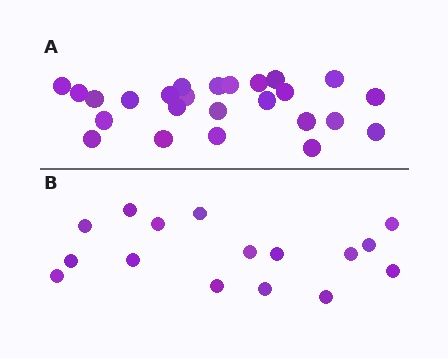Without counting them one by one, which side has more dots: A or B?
Region A (the top region) has more dots.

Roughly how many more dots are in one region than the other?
Region A has roughly 8 or so more dots than region B.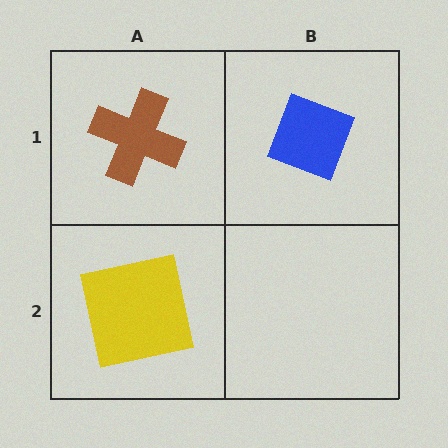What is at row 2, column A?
A yellow square.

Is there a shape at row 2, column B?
No, that cell is empty.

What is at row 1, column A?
A brown cross.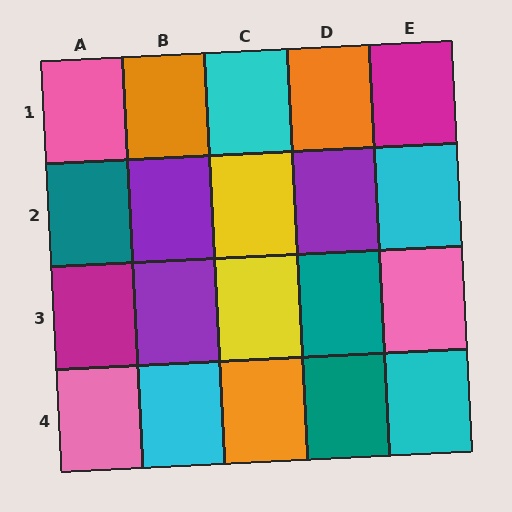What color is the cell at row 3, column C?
Yellow.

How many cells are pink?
3 cells are pink.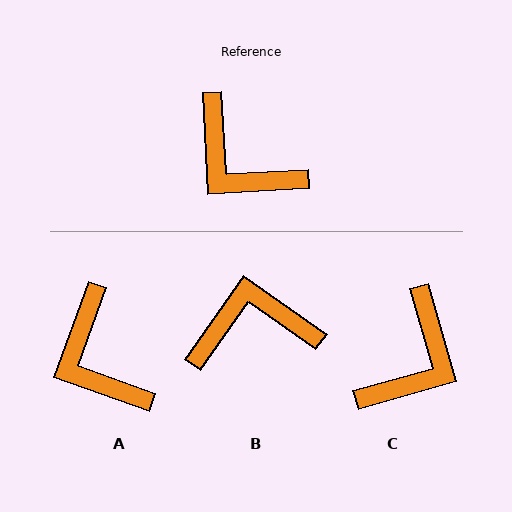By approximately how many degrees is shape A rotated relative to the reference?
Approximately 23 degrees clockwise.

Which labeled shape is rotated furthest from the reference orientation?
B, about 128 degrees away.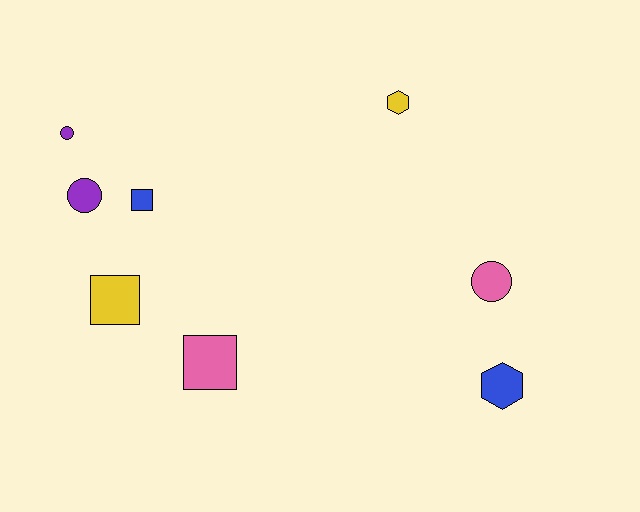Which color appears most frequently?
Blue, with 2 objects.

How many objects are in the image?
There are 8 objects.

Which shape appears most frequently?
Circle, with 3 objects.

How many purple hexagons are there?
There are no purple hexagons.